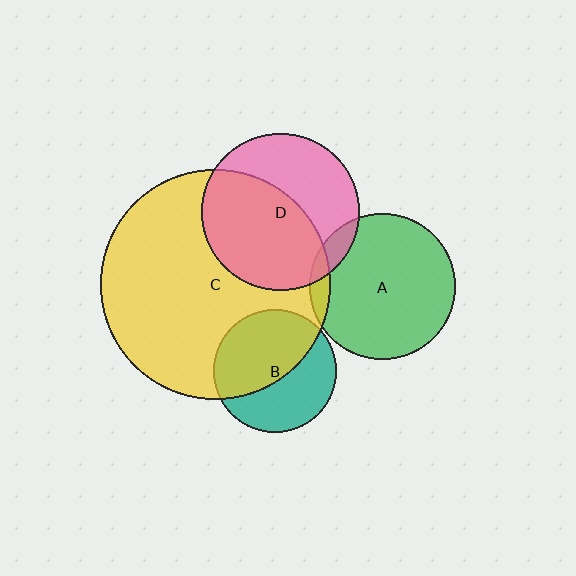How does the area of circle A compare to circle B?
Approximately 1.4 times.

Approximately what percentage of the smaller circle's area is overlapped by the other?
Approximately 55%.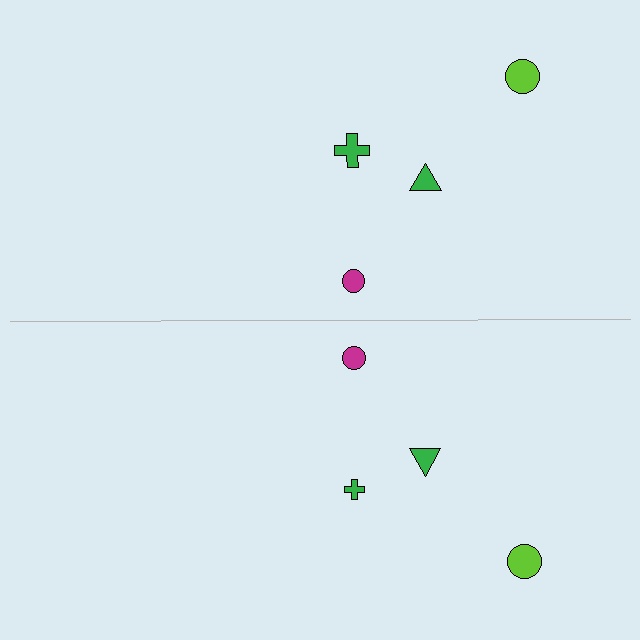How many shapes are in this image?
There are 8 shapes in this image.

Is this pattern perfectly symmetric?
No, the pattern is not perfectly symmetric. The green cross on the bottom side has a different size than its mirror counterpart.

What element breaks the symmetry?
The green cross on the bottom side has a different size than its mirror counterpart.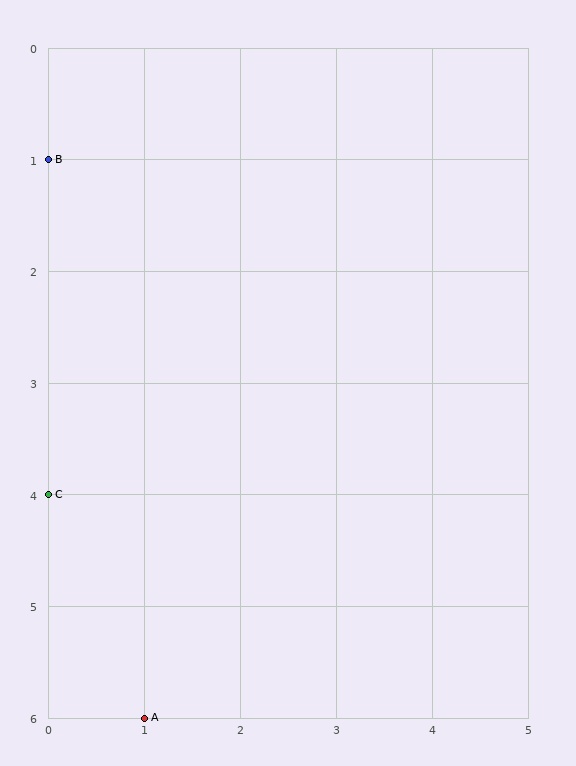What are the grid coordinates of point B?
Point B is at grid coordinates (0, 1).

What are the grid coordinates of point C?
Point C is at grid coordinates (0, 4).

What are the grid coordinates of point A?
Point A is at grid coordinates (1, 6).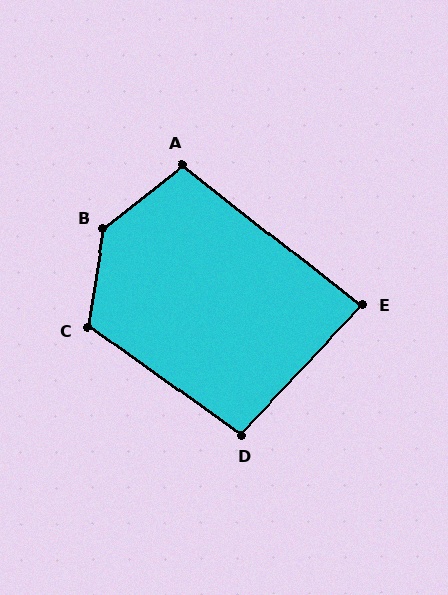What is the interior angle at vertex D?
Approximately 98 degrees (obtuse).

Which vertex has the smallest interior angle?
E, at approximately 85 degrees.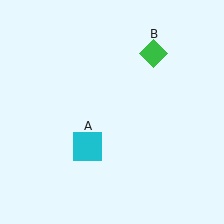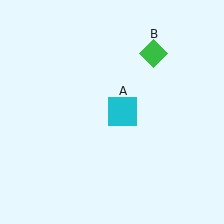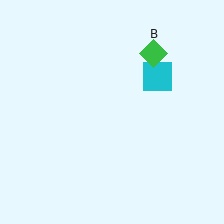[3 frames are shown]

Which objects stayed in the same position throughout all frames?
Green diamond (object B) remained stationary.